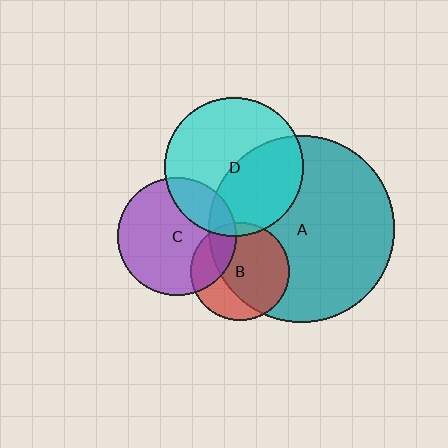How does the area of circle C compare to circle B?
Approximately 1.5 times.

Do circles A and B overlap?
Yes.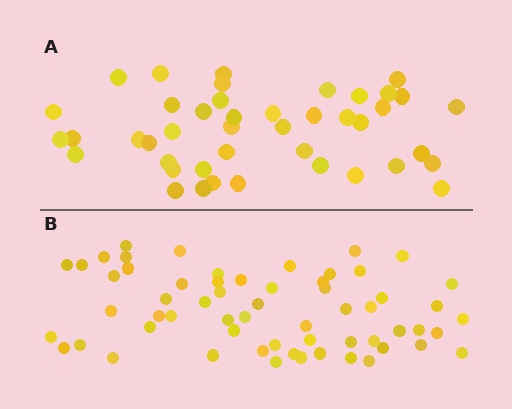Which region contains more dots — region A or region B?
Region B (the bottom region) has more dots.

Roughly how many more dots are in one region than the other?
Region B has approximately 15 more dots than region A.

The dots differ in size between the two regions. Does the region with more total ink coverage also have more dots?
No. Region A has more total ink coverage because its dots are larger, but region B actually contains more individual dots. Total area can be misleading — the number of items is what matters here.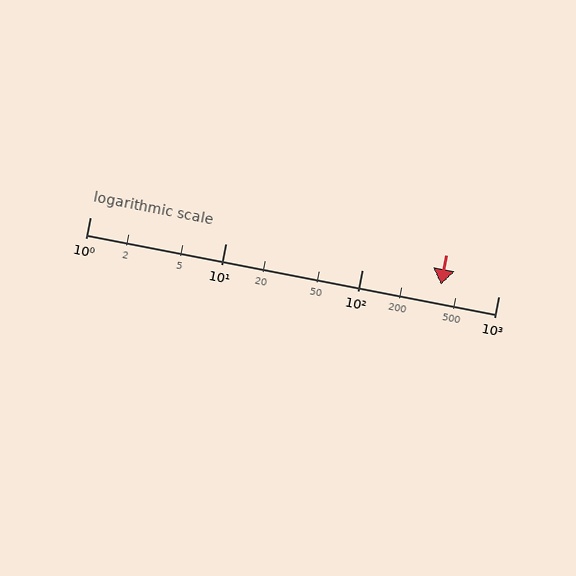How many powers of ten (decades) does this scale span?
The scale spans 3 decades, from 1 to 1000.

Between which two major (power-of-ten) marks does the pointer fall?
The pointer is between 100 and 1000.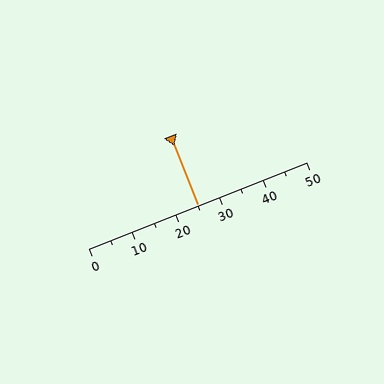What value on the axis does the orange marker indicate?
The marker indicates approximately 25.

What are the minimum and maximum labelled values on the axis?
The axis runs from 0 to 50.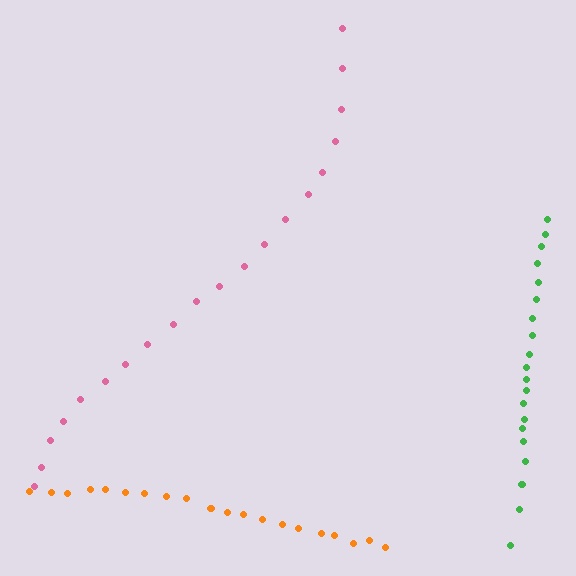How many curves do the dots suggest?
There are 3 distinct paths.